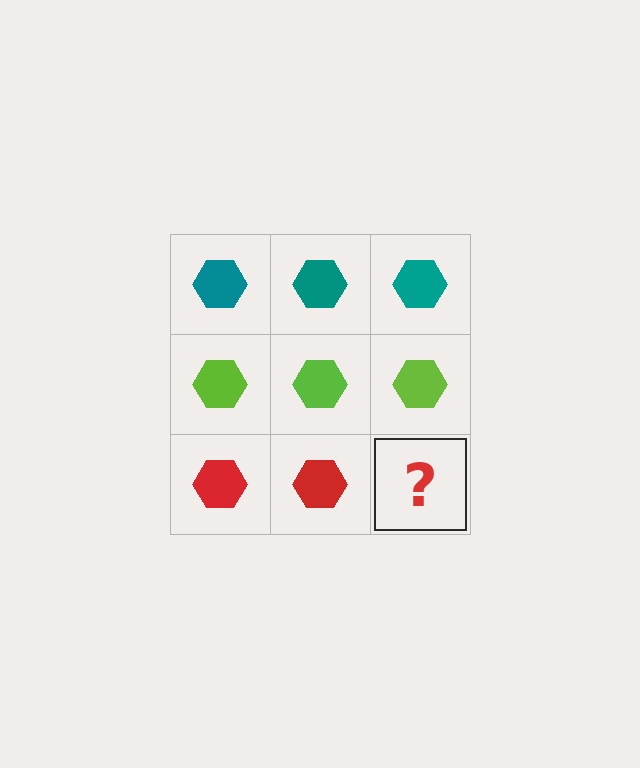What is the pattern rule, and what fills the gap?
The rule is that each row has a consistent color. The gap should be filled with a red hexagon.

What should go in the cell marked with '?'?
The missing cell should contain a red hexagon.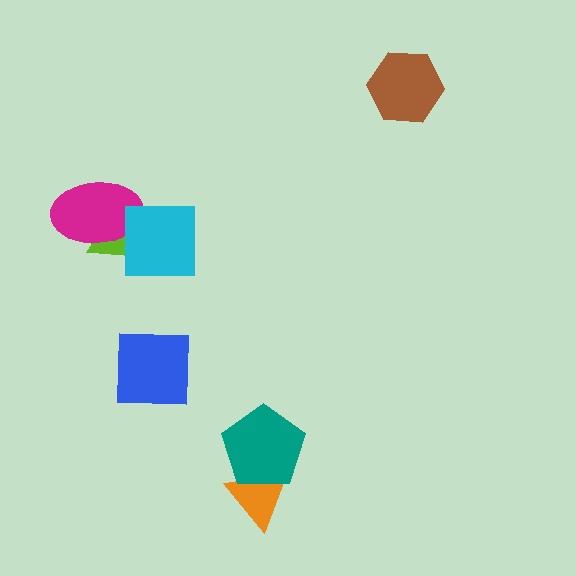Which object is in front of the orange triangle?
The teal pentagon is in front of the orange triangle.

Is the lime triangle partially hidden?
Yes, it is partially covered by another shape.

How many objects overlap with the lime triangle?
2 objects overlap with the lime triangle.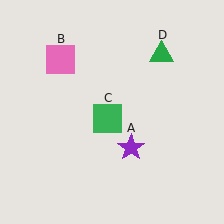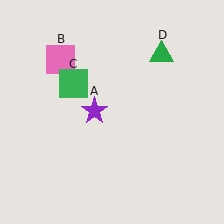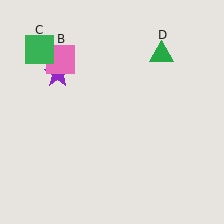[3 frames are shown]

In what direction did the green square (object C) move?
The green square (object C) moved up and to the left.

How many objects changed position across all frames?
2 objects changed position: purple star (object A), green square (object C).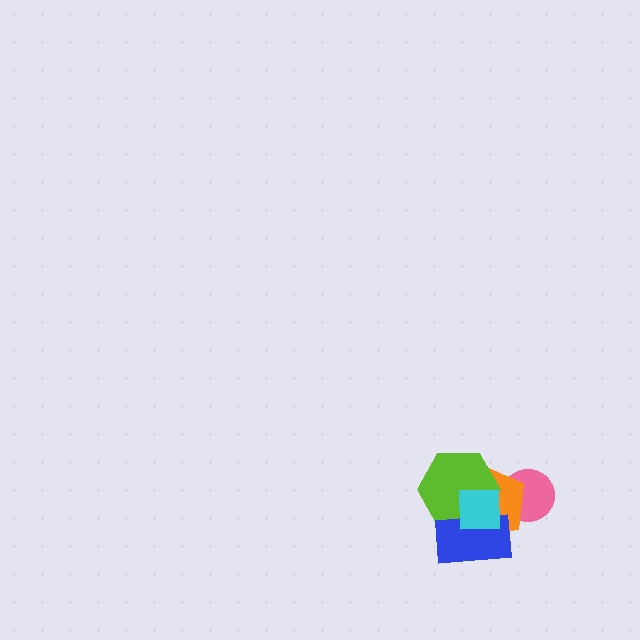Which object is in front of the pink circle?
The orange pentagon is in front of the pink circle.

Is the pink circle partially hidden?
Yes, it is partially covered by another shape.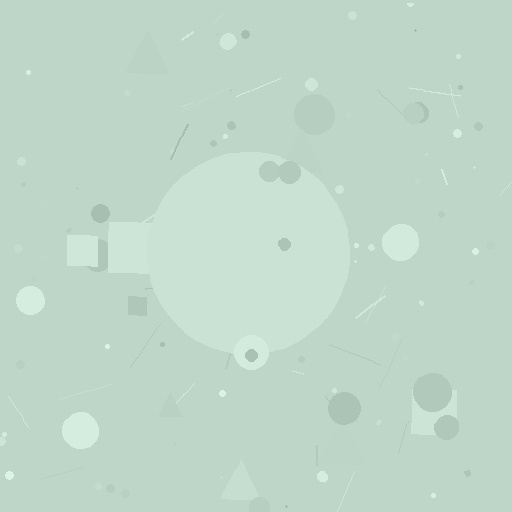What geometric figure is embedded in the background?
A circle is embedded in the background.